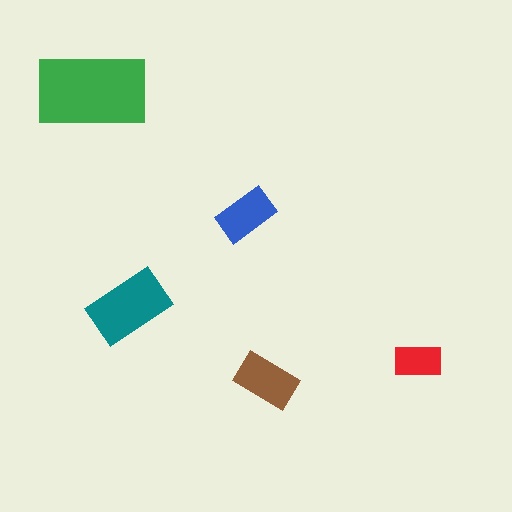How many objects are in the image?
There are 5 objects in the image.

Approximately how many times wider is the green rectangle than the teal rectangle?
About 1.5 times wider.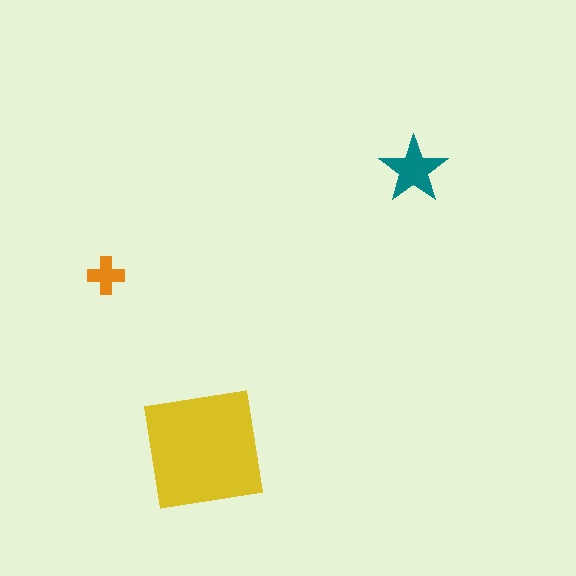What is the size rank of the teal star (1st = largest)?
2nd.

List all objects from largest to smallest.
The yellow square, the teal star, the orange cross.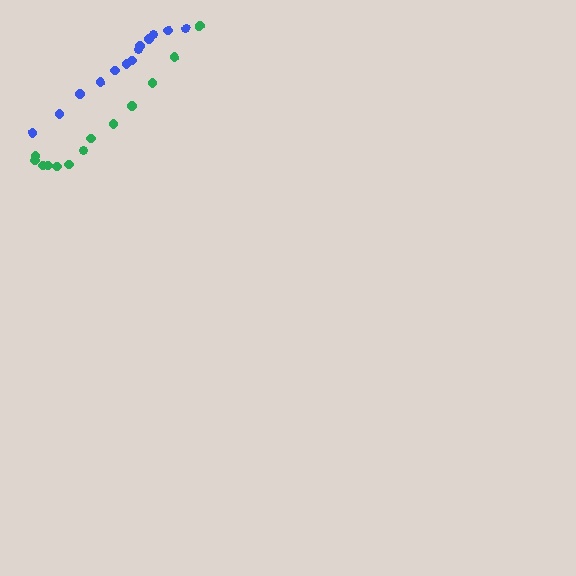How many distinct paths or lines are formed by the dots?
There are 2 distinct paths.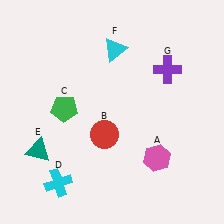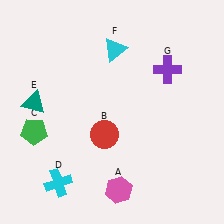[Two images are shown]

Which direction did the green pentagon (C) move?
The green pentagon (C) moved left.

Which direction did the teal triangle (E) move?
The teal triangle (E) moved up.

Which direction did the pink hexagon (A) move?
The pink hexagon (A) moved left.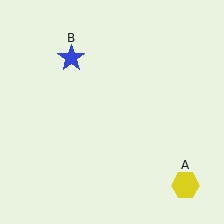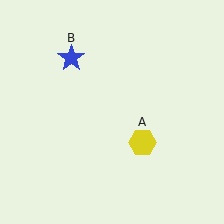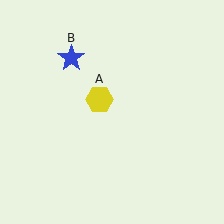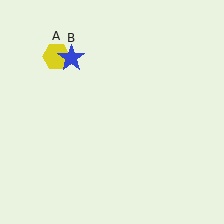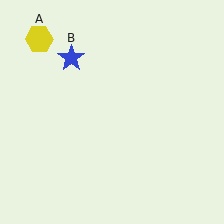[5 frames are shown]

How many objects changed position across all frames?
1 object changed position: yellow hexagon (object A).